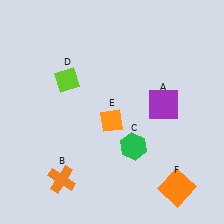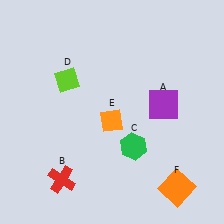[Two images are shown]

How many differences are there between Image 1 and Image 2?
There is 1 difference between the two images.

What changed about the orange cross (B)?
In Image 1, B is orange. In Image 2, it changed to red.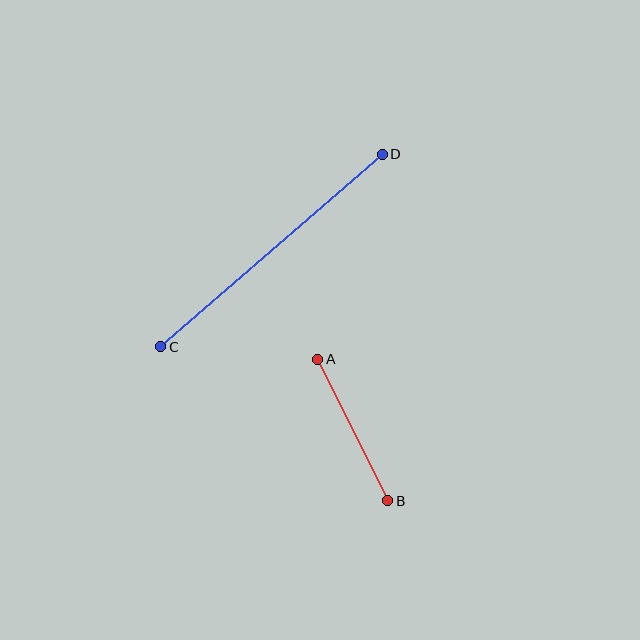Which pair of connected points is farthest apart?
Points C and D are farthest apart.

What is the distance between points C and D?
The distance is approximately 293 pixels.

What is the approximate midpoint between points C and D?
The midpoint is at approximately (272, 251) pixels.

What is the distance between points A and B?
The distance is approximately 158 pixels.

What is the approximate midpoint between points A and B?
The midpoint is at approximately (353, 430) pixels.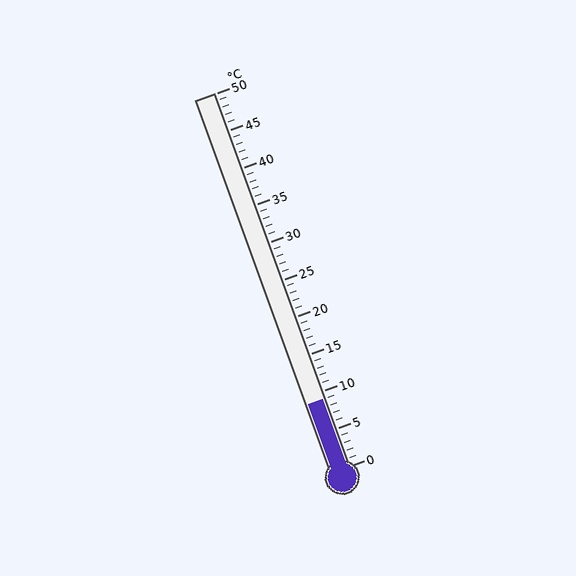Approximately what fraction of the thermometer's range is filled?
The thermometer is filled to approximately 20% of its range.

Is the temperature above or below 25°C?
The temperature is below 25°C.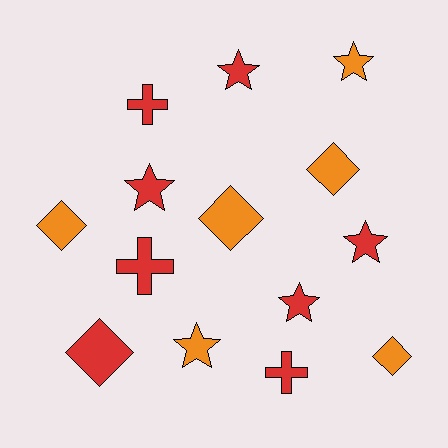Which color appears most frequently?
Red, with 8 objects.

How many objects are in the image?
There are 14 objects.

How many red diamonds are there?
There is 1 red diamond.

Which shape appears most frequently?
Star, with 6 objects.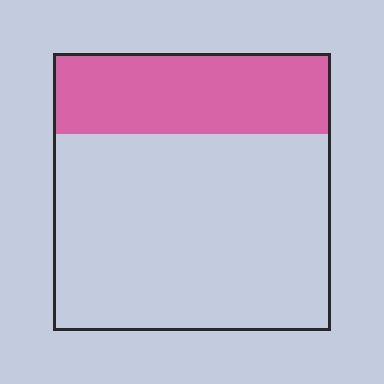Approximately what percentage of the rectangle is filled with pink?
Approximately 30%.